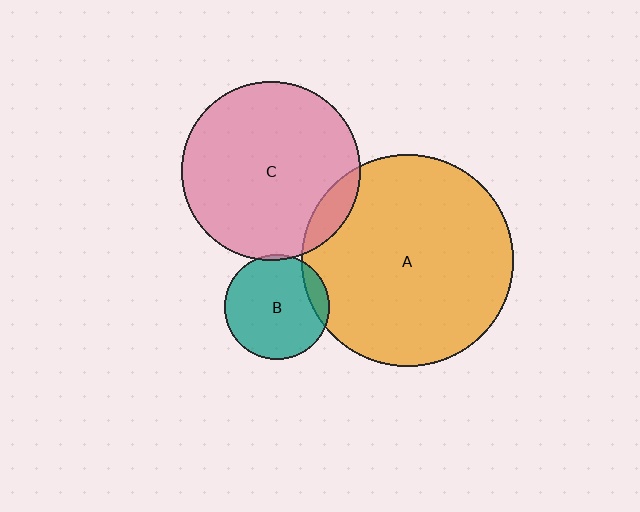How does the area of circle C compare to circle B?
Approximately 2.9 times.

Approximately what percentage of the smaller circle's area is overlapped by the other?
Approximately 10%.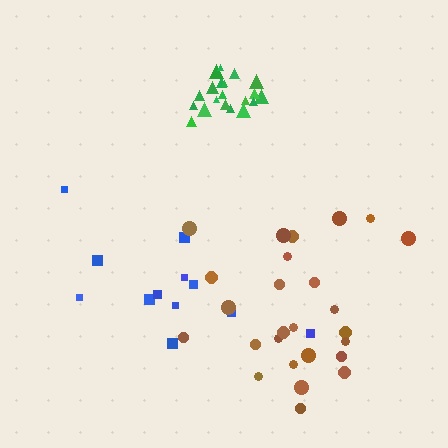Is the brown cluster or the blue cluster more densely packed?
Brown.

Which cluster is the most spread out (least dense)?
Blue.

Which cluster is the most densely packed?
Green.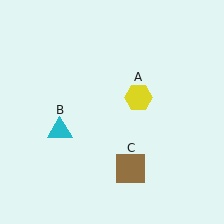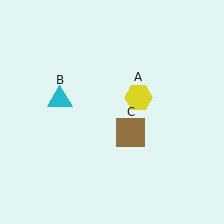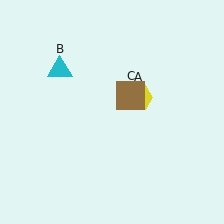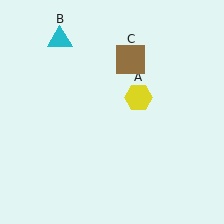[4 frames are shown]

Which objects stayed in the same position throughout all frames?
Yellow hexagon (object A) remained stationary.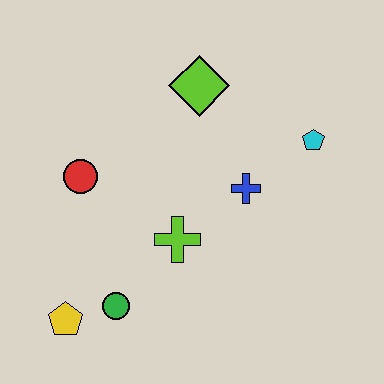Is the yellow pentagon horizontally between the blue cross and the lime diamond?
No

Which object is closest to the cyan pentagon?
The blue cross is closest to the cyan pentagon.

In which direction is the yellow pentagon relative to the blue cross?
The yellow pentagon is to the left of the blue cross.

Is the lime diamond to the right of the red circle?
Yes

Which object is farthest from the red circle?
The cyan pentagon is farthest from the red circle.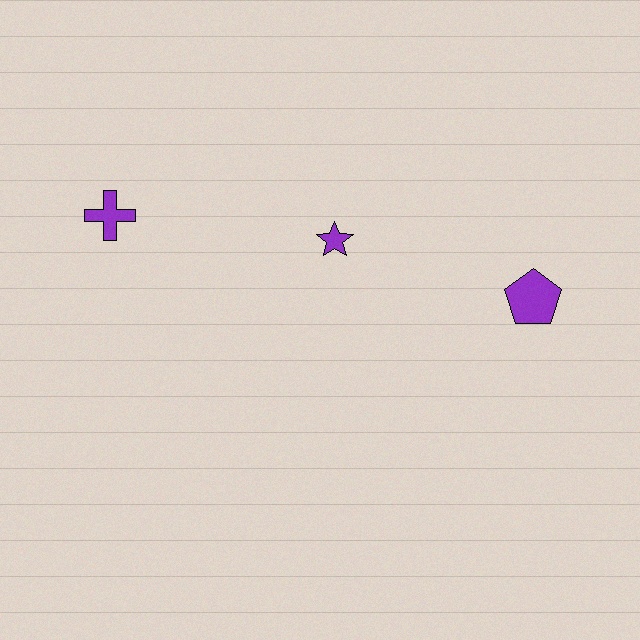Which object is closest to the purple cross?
The purple star is closest to the purple cross.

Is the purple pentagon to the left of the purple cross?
No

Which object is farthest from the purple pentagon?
The purple cross is farthest from the purple pentagon.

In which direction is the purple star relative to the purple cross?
The purple star is to the right of the purple cross.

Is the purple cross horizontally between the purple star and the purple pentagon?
No